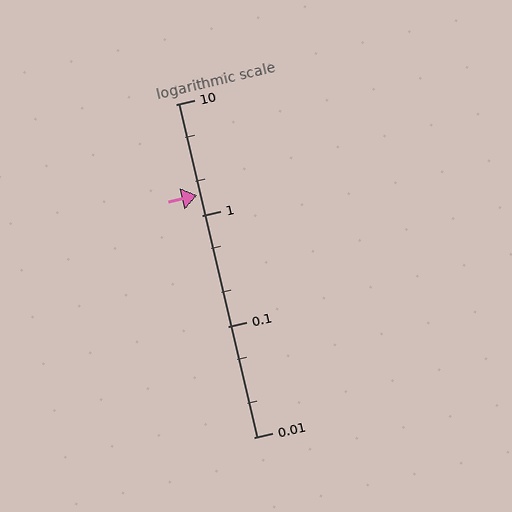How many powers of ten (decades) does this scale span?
The scale spans 3 decades, from 0.01 to 10.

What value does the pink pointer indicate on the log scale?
The pointer indicates approximately 1.5.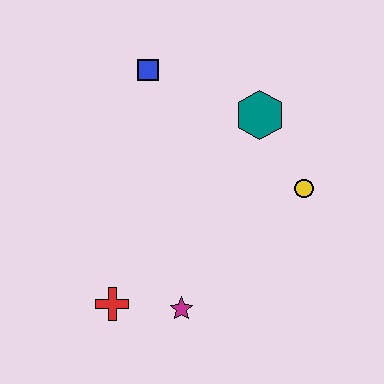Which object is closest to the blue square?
The teal hexagon is closest to the blue square.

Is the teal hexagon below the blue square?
Yes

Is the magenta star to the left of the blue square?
No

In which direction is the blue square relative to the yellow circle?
The blue square is to the left of the yellow circle.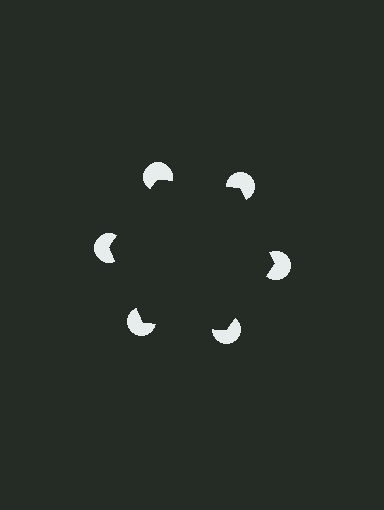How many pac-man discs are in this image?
There are 6 — one at each vertex of the illusory hexagon.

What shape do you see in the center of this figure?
An illusory hexagon — its edges are inferred from the aligned wedge cuts in the pac-man discs, not physically drawn.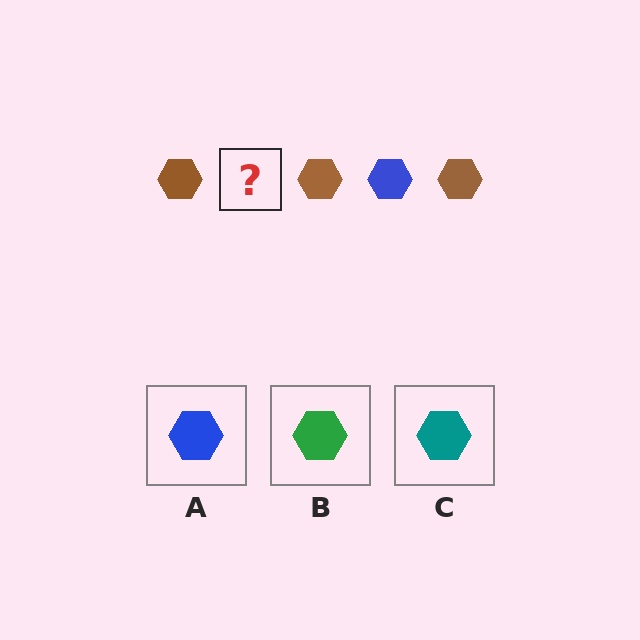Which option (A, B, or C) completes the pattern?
A.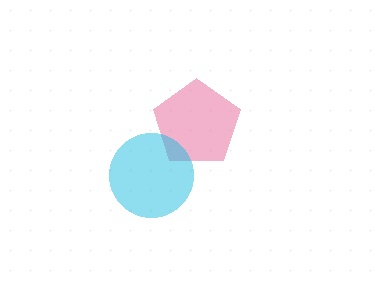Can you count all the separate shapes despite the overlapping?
Yes, there are 2 separate shapes.